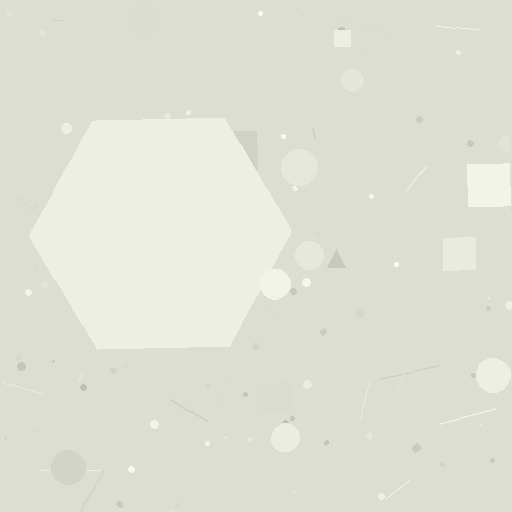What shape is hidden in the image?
A hexagon is hidden in the image.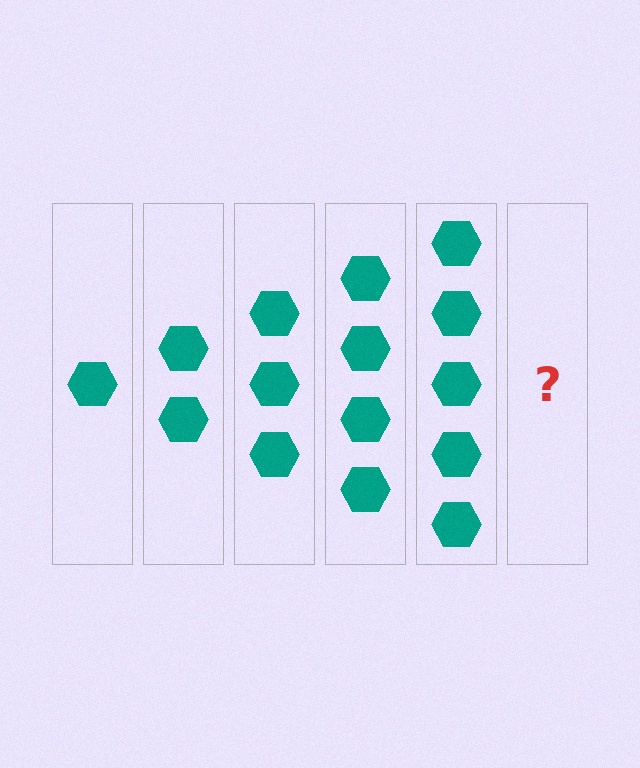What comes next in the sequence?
The next element should be 6 hexagons.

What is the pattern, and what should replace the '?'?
The pattern is that each step adds one more hexagon. The '?' should be 6 hexagons.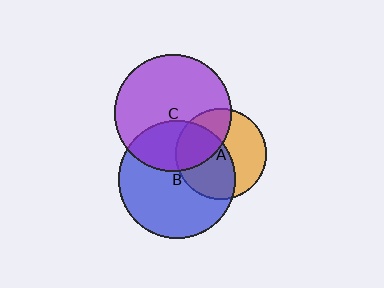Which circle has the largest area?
Circle B (blue).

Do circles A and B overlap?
Yes.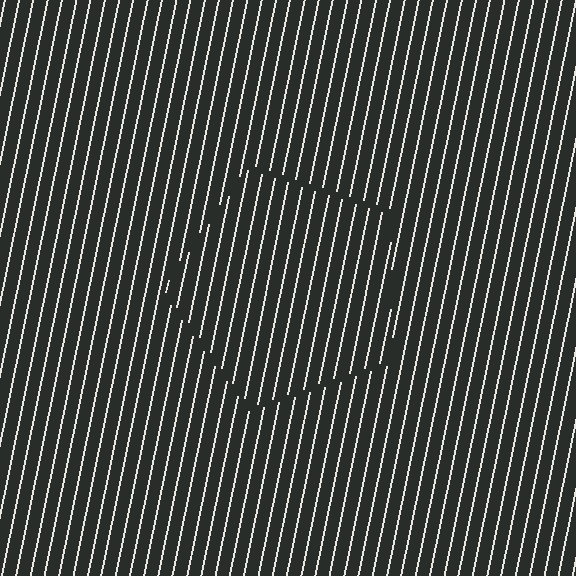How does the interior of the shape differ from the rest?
The interior of the shape contains the same grating, shifted by half a period — the contour is defined by the phase discontinuity where line-ends from the inner and outer gratings abut.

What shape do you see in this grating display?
An illusory pentagon. The interior of the shape contains the same grating, shifted by half a period — the contour is defined by the phase discontinuity where line-ends from the inner and outer gratings abut.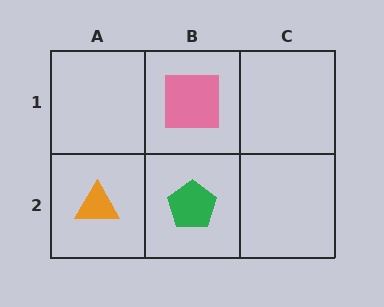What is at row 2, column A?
An orange triangle.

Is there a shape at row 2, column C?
No, that cell is empty.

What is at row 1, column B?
A pink square.